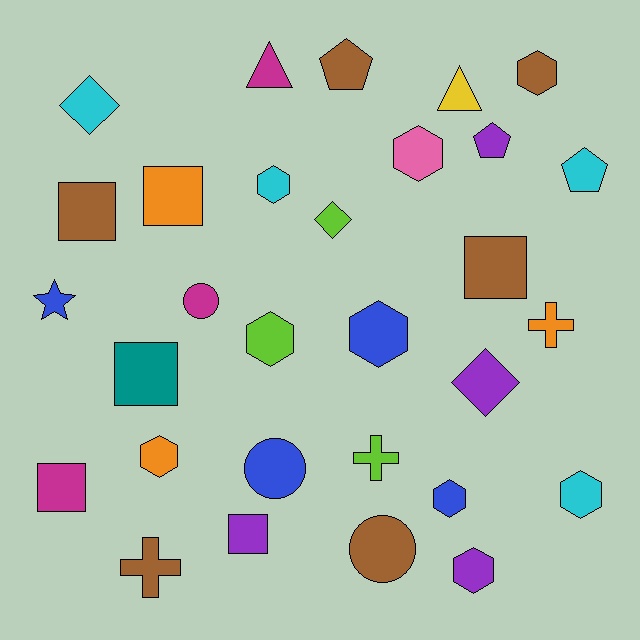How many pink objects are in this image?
There is 1 pink object.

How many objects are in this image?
There are 30 objects.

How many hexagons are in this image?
There are 9 hexagons.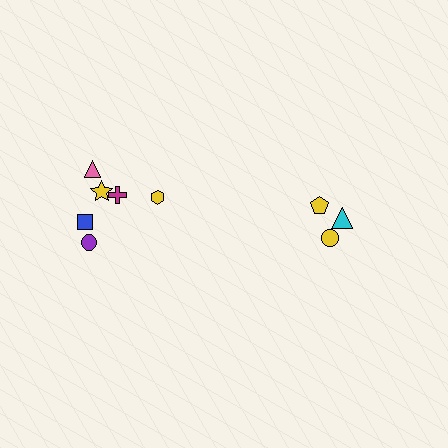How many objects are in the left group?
There are 6 objects.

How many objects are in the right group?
There are 3 objects.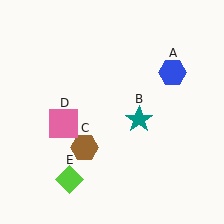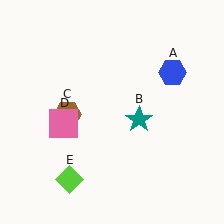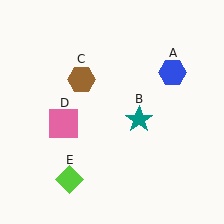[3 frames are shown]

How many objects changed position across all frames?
1 object changed position: brown hexagon (object C).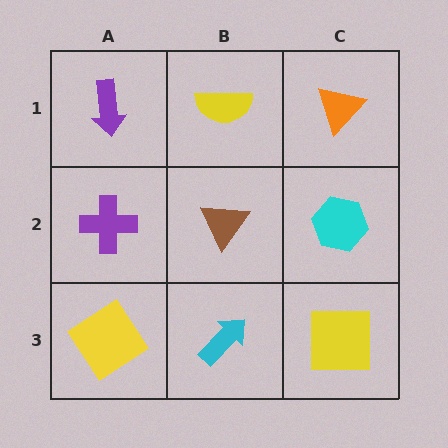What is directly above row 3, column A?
A purple cross.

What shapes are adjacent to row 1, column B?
A brown triangle (row 2, column B), a purple arrow (row 1, column A), an orange triangle (row 1, column C).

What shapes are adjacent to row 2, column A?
A purple arrow (row 1, column A), a yellow diamond (row 3, column A), a brown triangle (row 2, column B).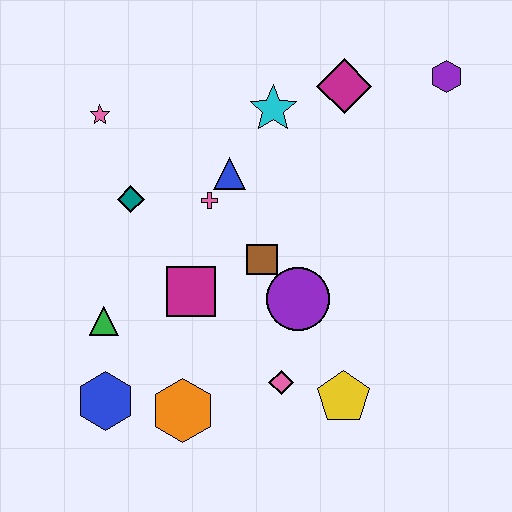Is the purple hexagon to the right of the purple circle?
Yes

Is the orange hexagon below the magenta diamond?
Yes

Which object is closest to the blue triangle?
The pink cross is closest to the blue triangle.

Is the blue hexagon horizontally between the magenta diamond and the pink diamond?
No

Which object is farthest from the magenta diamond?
The blue hexagon is farthest from the magenta diamond.